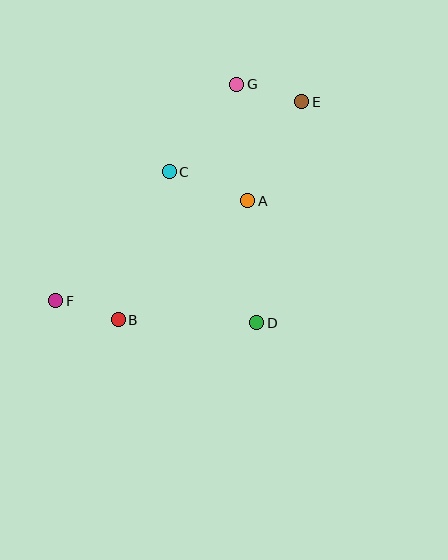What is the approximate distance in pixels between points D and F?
The distance between D and F is approximately 202 pixels.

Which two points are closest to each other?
Points B and F are closest to each other.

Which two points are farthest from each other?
Points E and F are farthest from each other.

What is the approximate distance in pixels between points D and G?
The distance between D and G is approximately 239 pixels.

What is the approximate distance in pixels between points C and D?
The distance between C and D is approximately 174 pixels.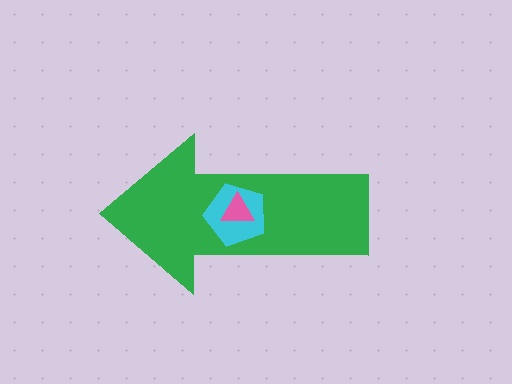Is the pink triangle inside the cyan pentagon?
Yes.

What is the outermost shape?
The green arrow.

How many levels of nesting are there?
3.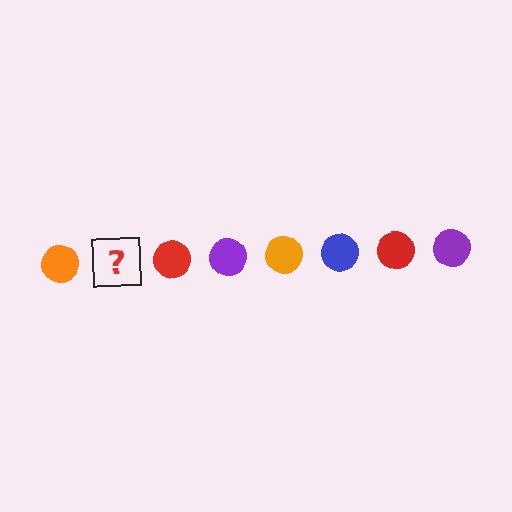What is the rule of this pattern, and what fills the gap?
The rule is that the pattern cycles through orange, blue, red, purple circles. The gap should be filled with a blue circle.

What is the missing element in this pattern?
The missing element is a blue circle.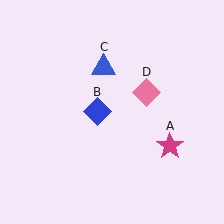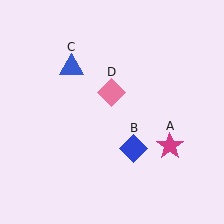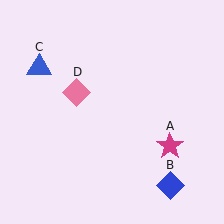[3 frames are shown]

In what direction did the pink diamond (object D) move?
The pink diamond (object D) moved left.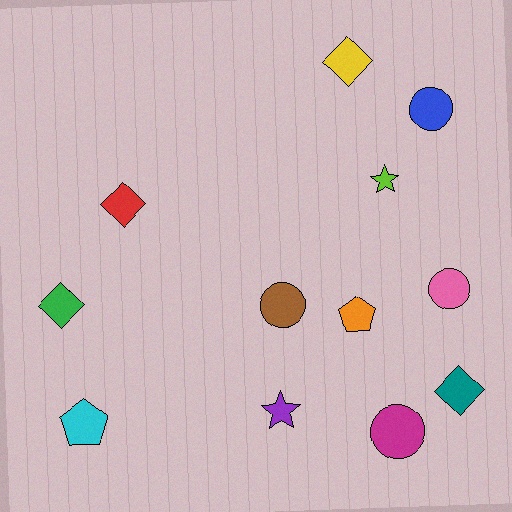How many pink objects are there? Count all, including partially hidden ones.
There is 1 pink object.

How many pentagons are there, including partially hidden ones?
There are 2 pentagons.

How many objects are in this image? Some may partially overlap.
There are 12 objects.